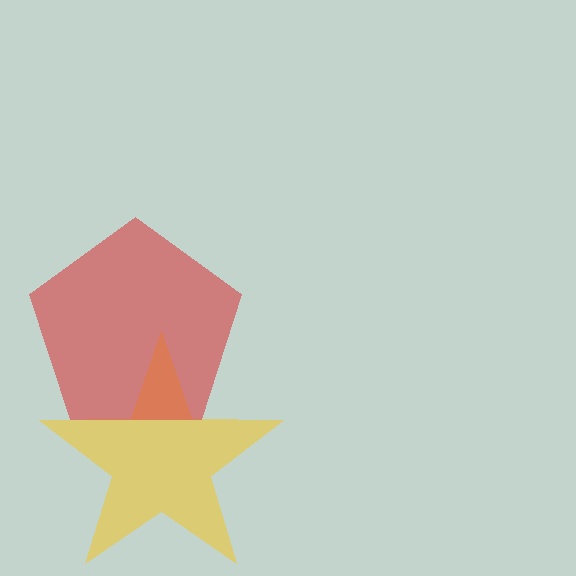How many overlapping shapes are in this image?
There are 2 overlapping shapes in the image.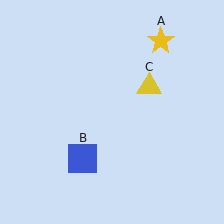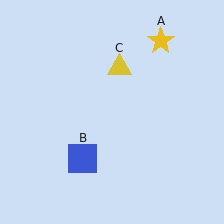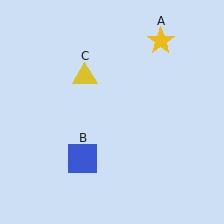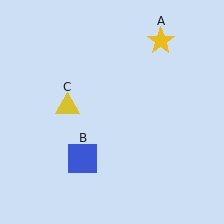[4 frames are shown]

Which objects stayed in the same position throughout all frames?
Yellow star (object A) and blue square (object B) remained stationary.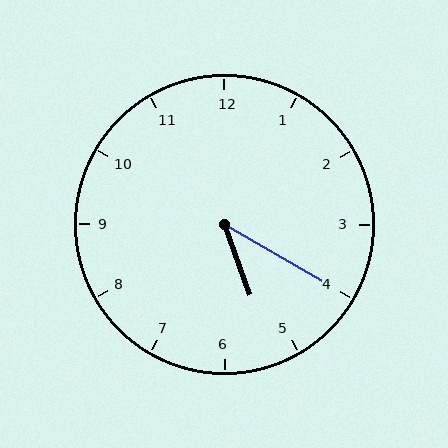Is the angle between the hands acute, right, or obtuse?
It is acute.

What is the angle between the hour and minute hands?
Approximately 40 degrees.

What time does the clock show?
5:20.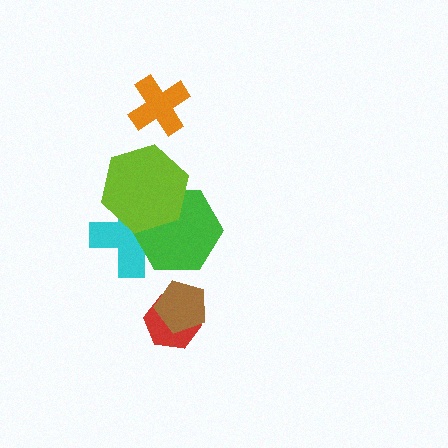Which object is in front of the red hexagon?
The brown pentagon is in front of the red hexagon.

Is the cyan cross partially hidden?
Yes, it is partially covered by another shape.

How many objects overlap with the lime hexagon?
2 objects overlap with the lime hexagon.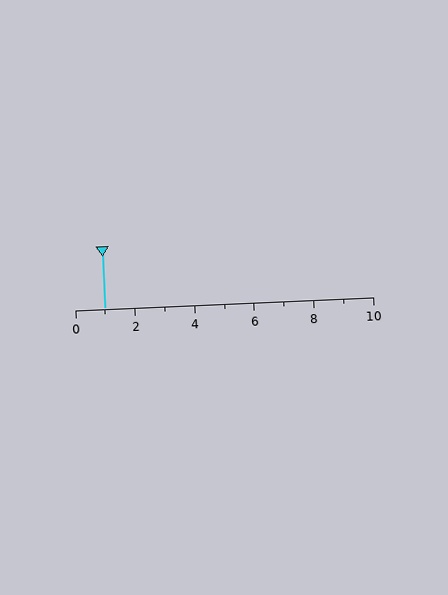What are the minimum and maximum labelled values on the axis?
The axis runs from 0 to 10.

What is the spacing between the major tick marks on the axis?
The major ticks are spaced 2 apart.